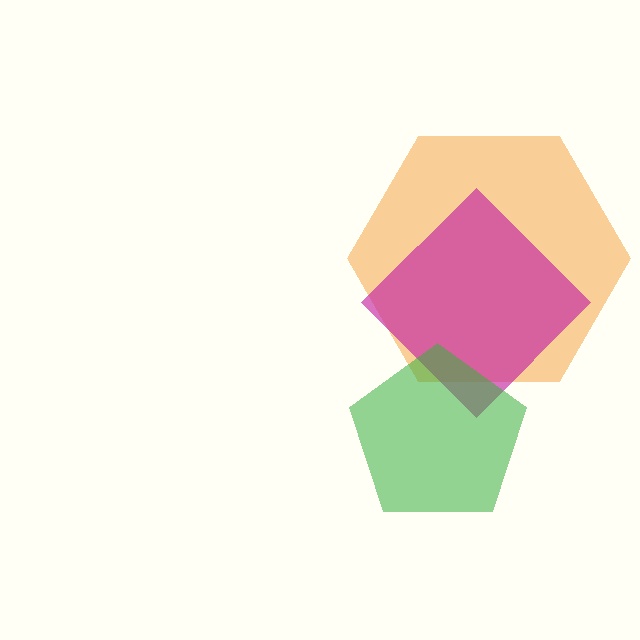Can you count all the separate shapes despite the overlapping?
Yes, there are 3 separate shapes.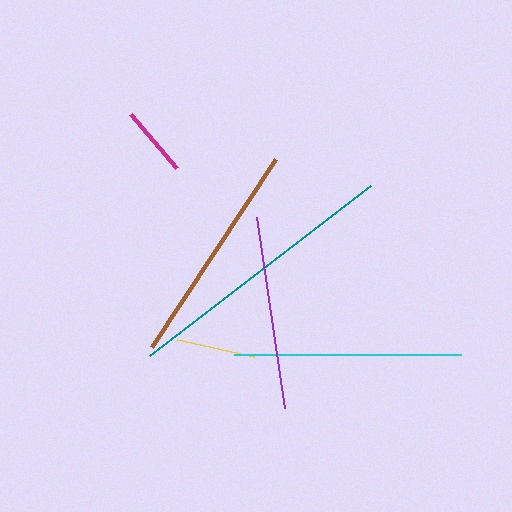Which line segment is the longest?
The teal line is the longest at approximately 279 pixels.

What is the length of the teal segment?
The teal segment is approximately 279 pixels long.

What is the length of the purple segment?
The purple segment is approximately 193 pixels long.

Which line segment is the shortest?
The magenta line is the shortest at approximately 71 pixels.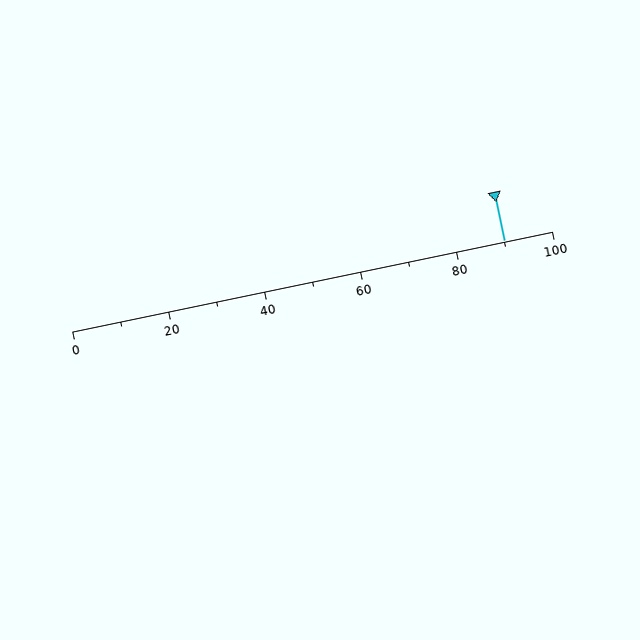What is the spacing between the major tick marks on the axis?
The major ticks are spaced 20 apart.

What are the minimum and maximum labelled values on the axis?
The axis runs from 0 to 100.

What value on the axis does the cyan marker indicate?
The marker indicates approximately 90.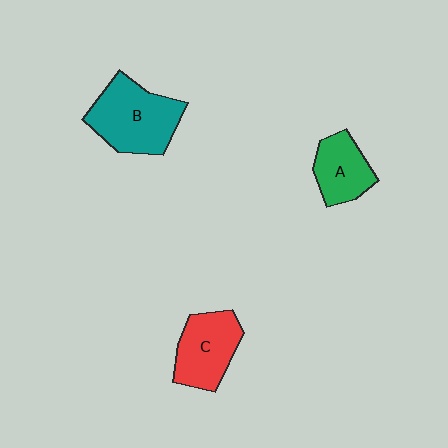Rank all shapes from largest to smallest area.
From largest to smallest: B (teal), C (red), A (green).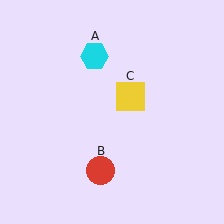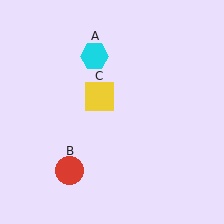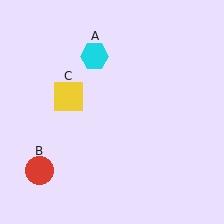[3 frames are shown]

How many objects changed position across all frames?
2 objects changed position: red circle (object B), yellow square (object C).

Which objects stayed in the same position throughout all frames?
Cyan hexagon (object A) remained stationary.